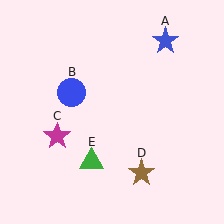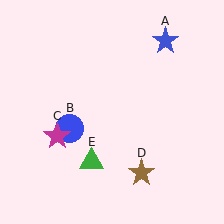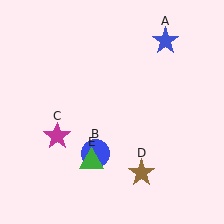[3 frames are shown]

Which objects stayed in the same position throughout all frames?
Blue star (object A) and magenta star (object C) and brown star (object D) and green triangle (object E) remained stationary.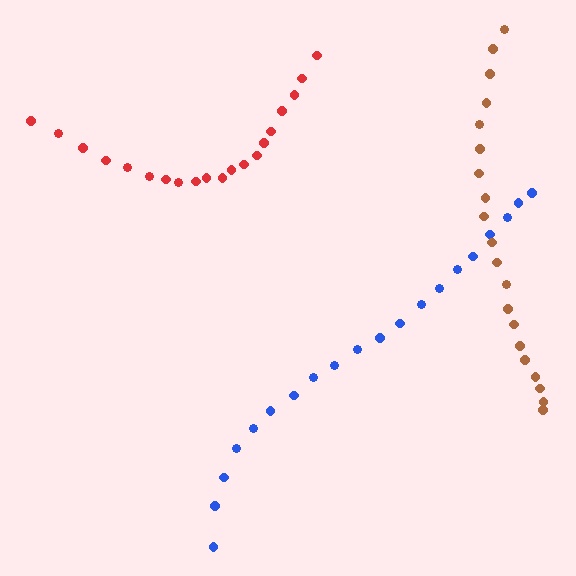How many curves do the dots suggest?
There are 3 distinct paths.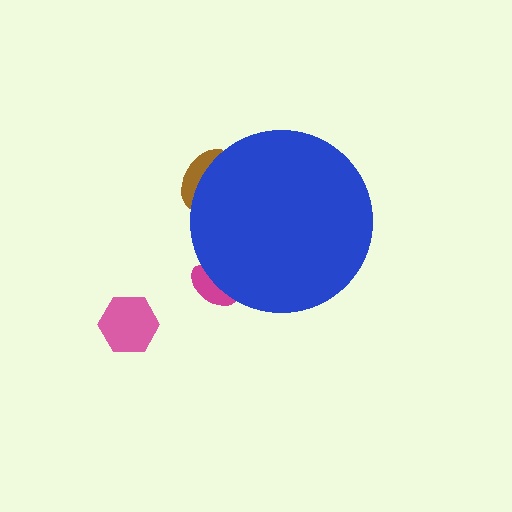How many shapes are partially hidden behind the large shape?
2 shapes are partially hidden.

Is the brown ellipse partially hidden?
Yes, the brown ellipse is partially hidden behind the blue circle.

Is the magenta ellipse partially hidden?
Yes, the magenta ellipse is partially hidden behind the blue circle.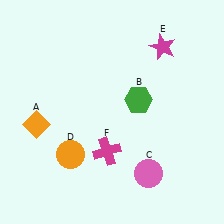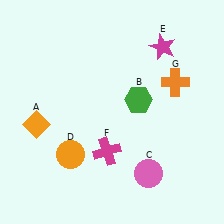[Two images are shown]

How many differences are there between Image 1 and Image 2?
There is 1 difference between the two images.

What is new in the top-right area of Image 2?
An orange cross (G) was added in the top-right area of Image 2.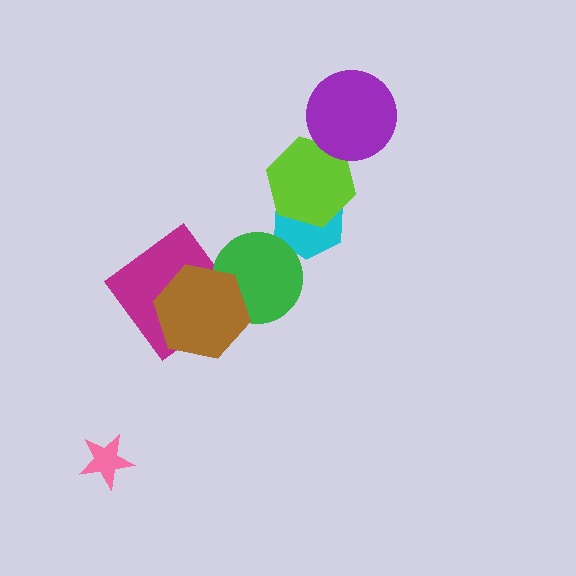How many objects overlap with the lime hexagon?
2 objects overlap with the lime hexagon.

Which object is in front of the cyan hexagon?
The lime hexagon is in front of the cyan hexagon.